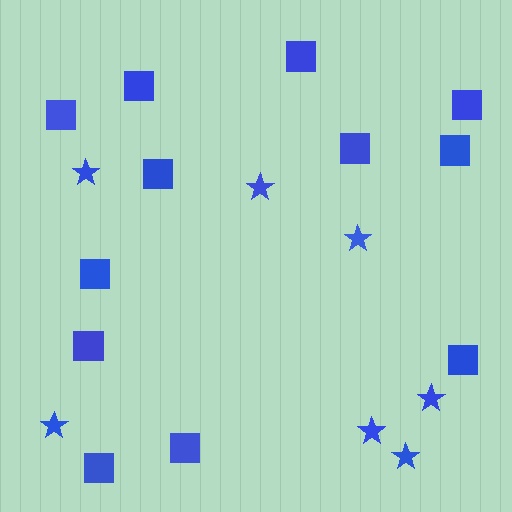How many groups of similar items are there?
There are 2 groups: one group of stars (7) and one group of squares (12).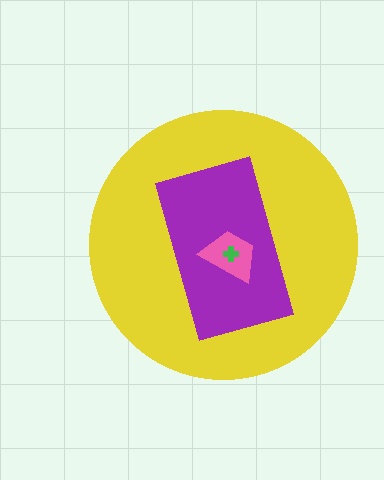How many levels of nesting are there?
4.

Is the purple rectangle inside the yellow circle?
Yes.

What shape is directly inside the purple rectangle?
The pink trapezoid.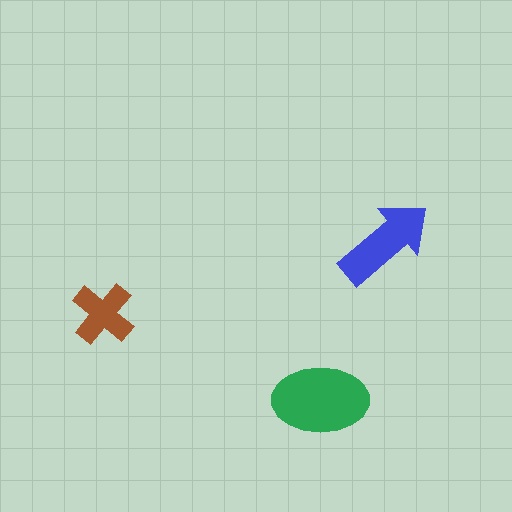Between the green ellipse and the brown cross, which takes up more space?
The green ellipse.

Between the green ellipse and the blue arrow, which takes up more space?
The green ellipse.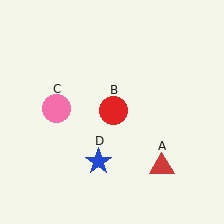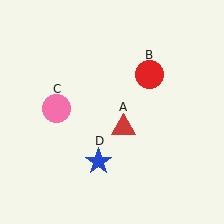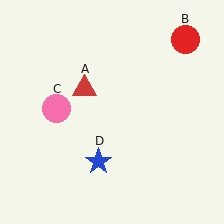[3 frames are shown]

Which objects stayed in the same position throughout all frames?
Pink circle (object C) and blue star (object D) remained stationary.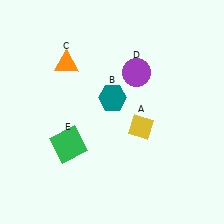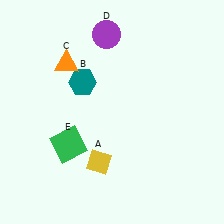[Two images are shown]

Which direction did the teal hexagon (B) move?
The teal hexagon (B) moved left.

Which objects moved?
The objects that moved are: the yellow diamond (A), the teal hexagon (B), the purple circle (D).